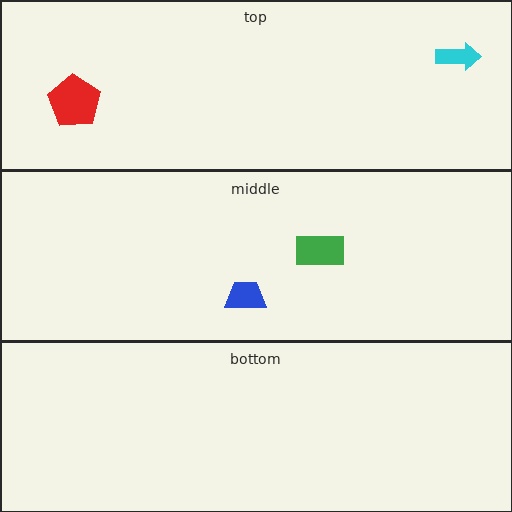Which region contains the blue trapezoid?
The middle region.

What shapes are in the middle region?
The blue trapezoid, the green rectangle.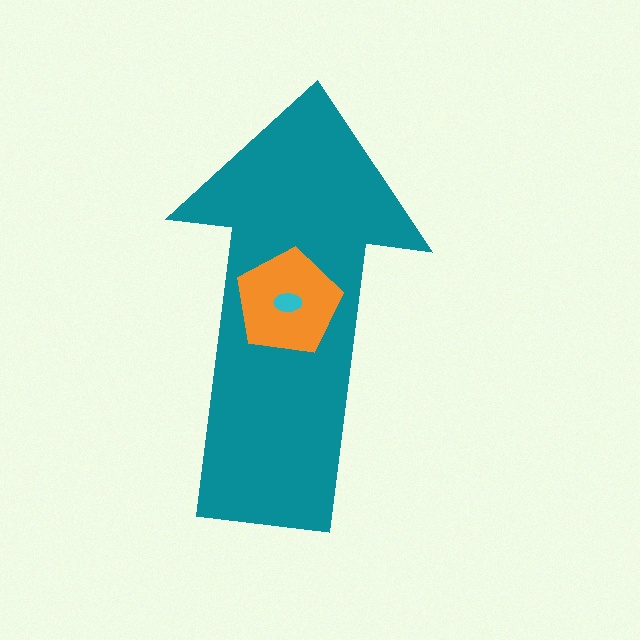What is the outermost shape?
The teal arrow.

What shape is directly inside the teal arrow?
The orange pentagon.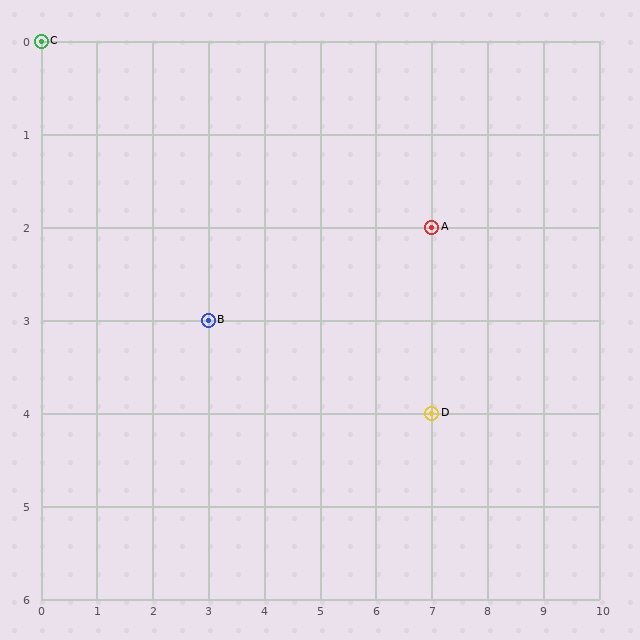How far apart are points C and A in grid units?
Points C and A are 7 columns and 2 rows apart (about 7.3 grid units diagonally).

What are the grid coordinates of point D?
Point D is at grid coordinates (7, 4).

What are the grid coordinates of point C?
Point C is at grid coordinates (0, 0).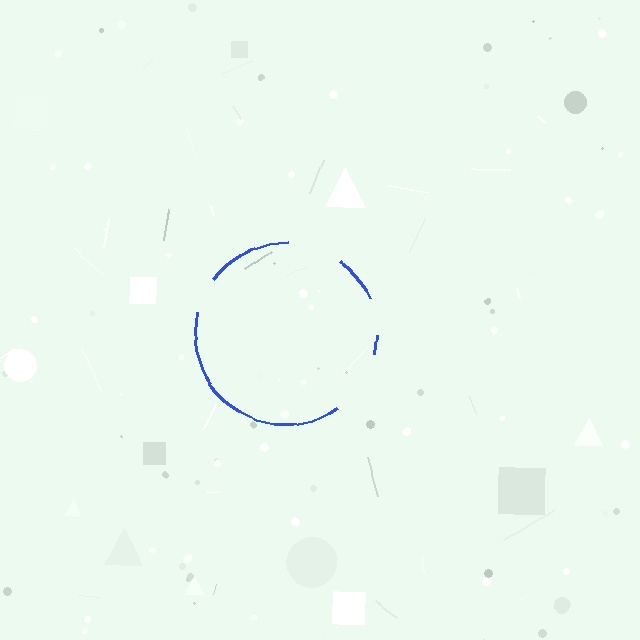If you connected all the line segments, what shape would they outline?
They would outline a circle.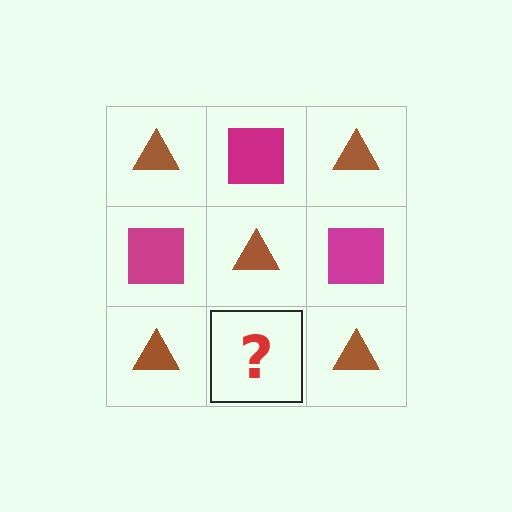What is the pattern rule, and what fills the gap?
The rule is that it alternates brown triangle and magenta square in a checkerboard pattern. The gap should be filled with a magenta square.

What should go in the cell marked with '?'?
The missing cell should contain a magenta square.